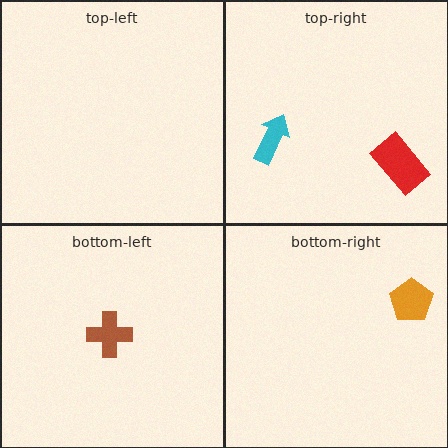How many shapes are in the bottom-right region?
1.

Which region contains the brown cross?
The bottom-left region.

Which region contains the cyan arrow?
The top-right region.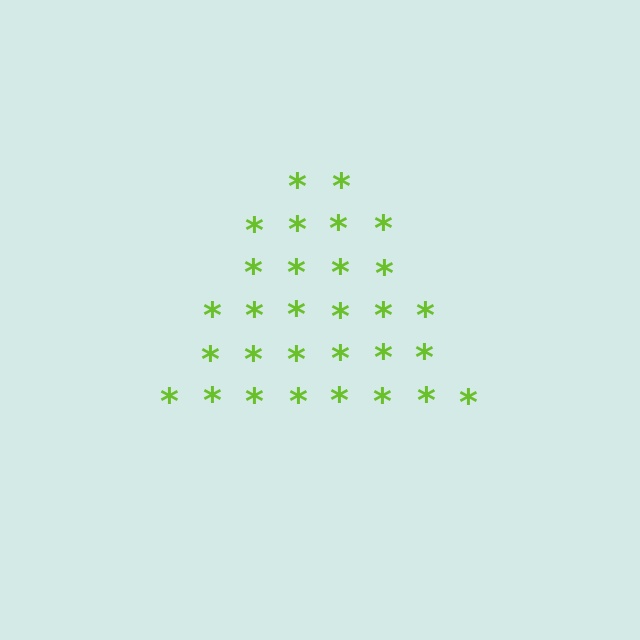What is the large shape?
The large shape is a triangle.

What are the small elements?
The small elements are asterisks.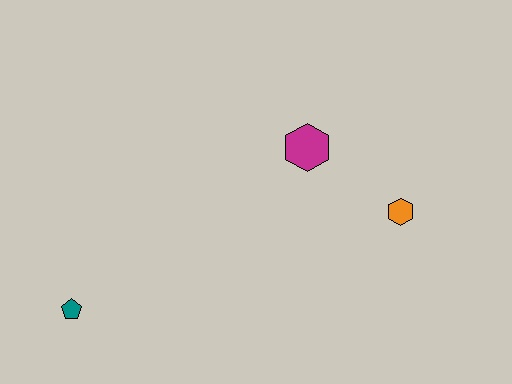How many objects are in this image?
There are 3 objects.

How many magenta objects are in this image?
There is 1 magenta object.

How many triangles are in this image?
There are no triangles.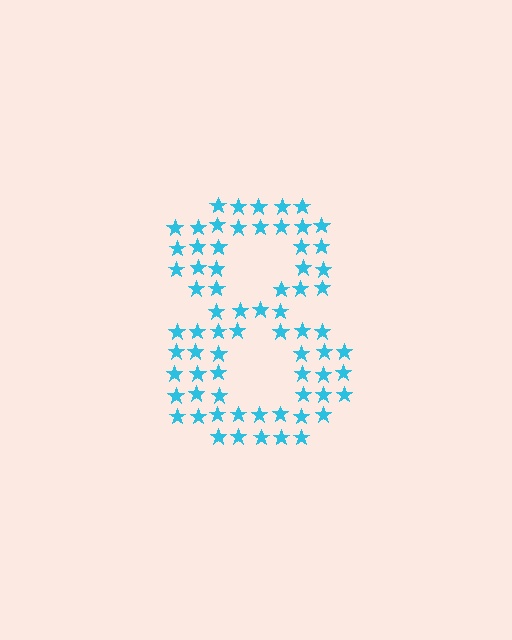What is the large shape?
The large shape is the digit 8.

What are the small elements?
The small elements are stars.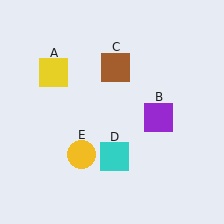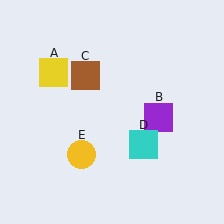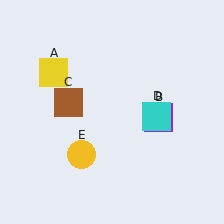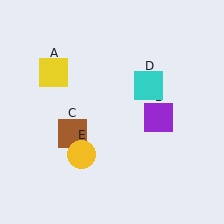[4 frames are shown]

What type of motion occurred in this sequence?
The brown square (object C), cyan square (object D) rotated counterclockwise around the center of the scene.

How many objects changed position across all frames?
2 objects changed position: brown square (object C), cyan square (object D).